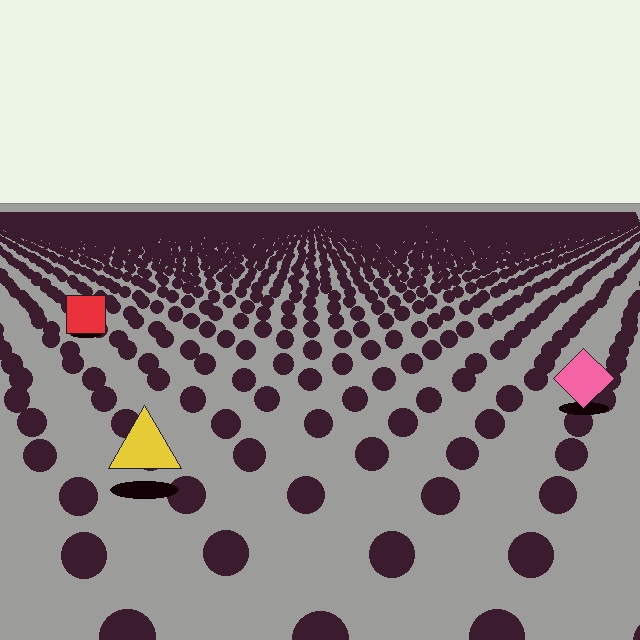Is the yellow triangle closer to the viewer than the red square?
Yes. The yellow triangle is closer — you can tell from the texture gradient: the ground texture is coarser near it.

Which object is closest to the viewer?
The yellow triangle is closest. The texture marks near it are larger and more spread out.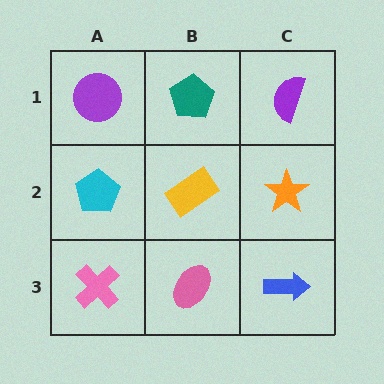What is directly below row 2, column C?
A blue arrow.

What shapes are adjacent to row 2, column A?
A purple circle (row 1, column A), a pink cross (row 3, column A), a yellow rectangle (row 2, column B).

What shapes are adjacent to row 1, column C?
An orange star (row 2, column C), a teal pentagon (row 1, column B).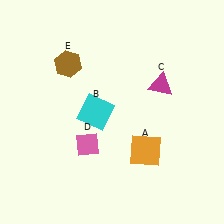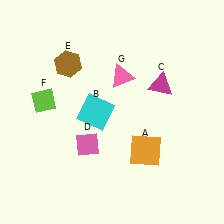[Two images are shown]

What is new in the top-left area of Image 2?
A lime diamond (F) was added in the top-left area of Image 2.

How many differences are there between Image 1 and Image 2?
There are 2 differences between the two images.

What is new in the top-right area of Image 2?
A pink triangle (G) was added in the top-right area of Image 2.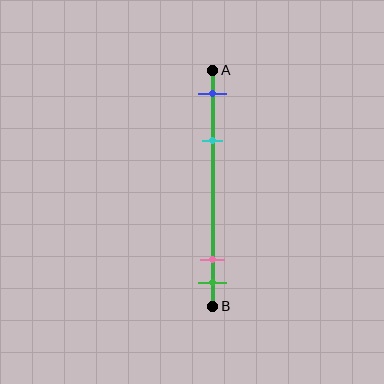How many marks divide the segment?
There are 4 marks dividing the segment.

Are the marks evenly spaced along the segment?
No, the marks are not evenly spaced.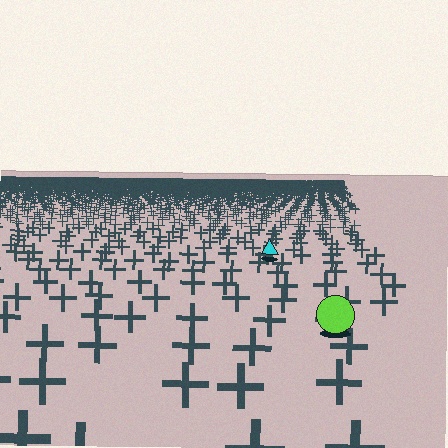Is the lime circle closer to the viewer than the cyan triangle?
Yes. The lime circle is closer — you can tell from the texture gradient: the ground texture is coarser near it.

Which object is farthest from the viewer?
The cyan triangle is farthest from the viewer. It appears smaller and the ground texture around it is denser.